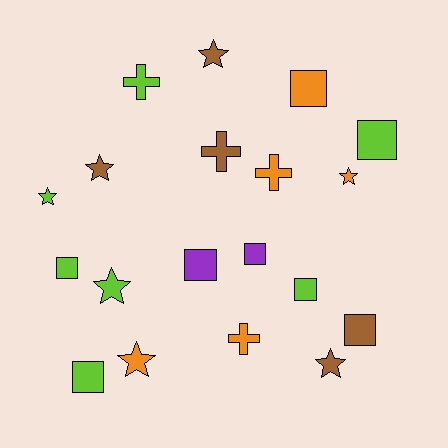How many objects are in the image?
There are 19 objects.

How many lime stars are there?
There are 2 lime stars.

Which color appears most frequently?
Lime, with 7 objects.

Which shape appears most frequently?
Square, with 8 objects.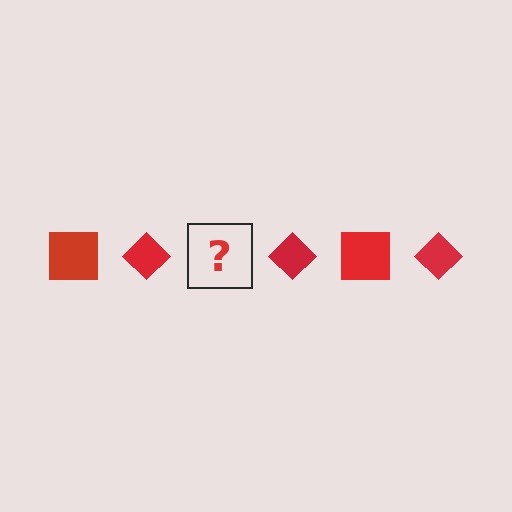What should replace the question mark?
The question mark should be replaced with a red square.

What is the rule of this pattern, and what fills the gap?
The rule is that the pattern cycles through square, diamond shapes in red. The gap should be filled with a red square.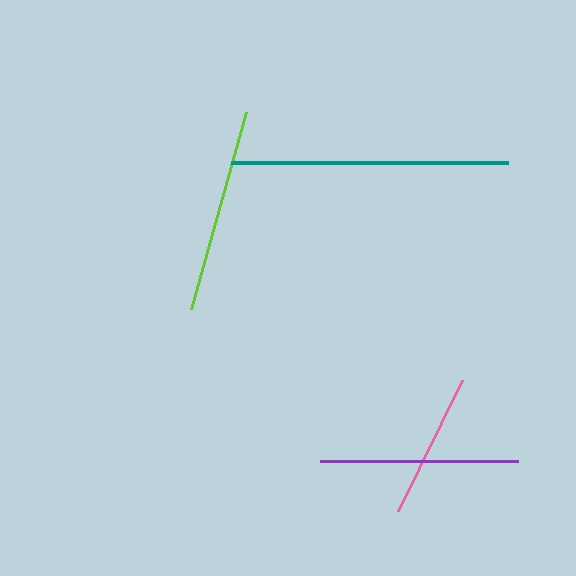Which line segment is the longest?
The teal line is the longest at approximately 278 pixels.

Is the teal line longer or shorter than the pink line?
The teal line is longer than the pink line.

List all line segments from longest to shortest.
From longest to shortest: teal, lime, purple, pink.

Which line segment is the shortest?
The pink line is the shortest at approximately 146 pixels.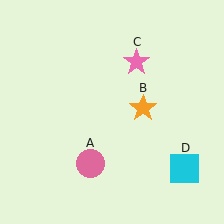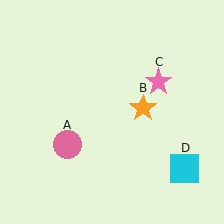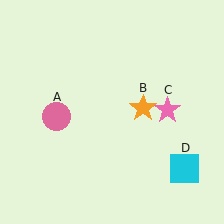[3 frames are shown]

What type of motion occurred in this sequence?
The pink circle (object A), pink star (object C) rotated clockwise around the center of the scene.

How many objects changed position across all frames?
2 objects changed position: pink circle (object A), pink star (object C).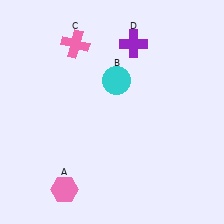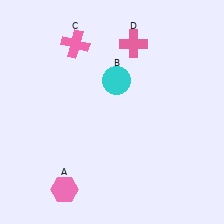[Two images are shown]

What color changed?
The cross (D) changed from purple in Image 1 to pink in Image 2.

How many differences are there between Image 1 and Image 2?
There is 1 difference between the two images.